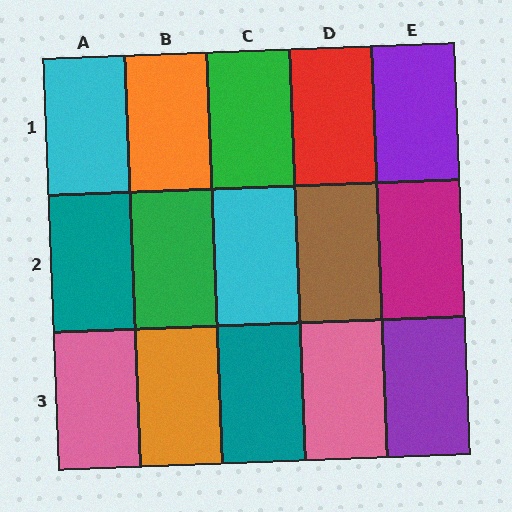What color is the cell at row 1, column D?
Red.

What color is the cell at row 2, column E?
Magenta.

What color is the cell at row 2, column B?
Green.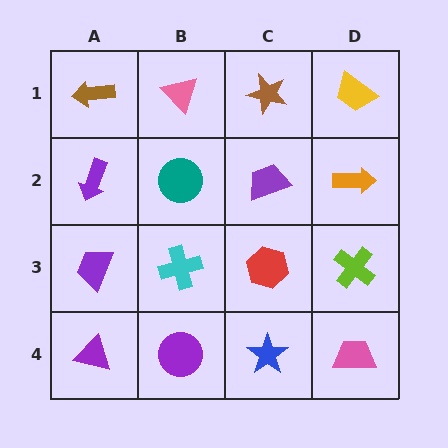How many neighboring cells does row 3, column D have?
3.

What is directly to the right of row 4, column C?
A pink trapezoid.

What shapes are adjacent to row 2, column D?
A yellow trapezoid (row 1, column D), a lime cross (row 3, column D), a purple trapezoid (row 2, column C).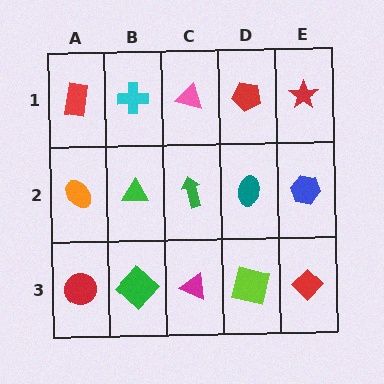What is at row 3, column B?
A green diamond.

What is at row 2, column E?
A blue hexagon.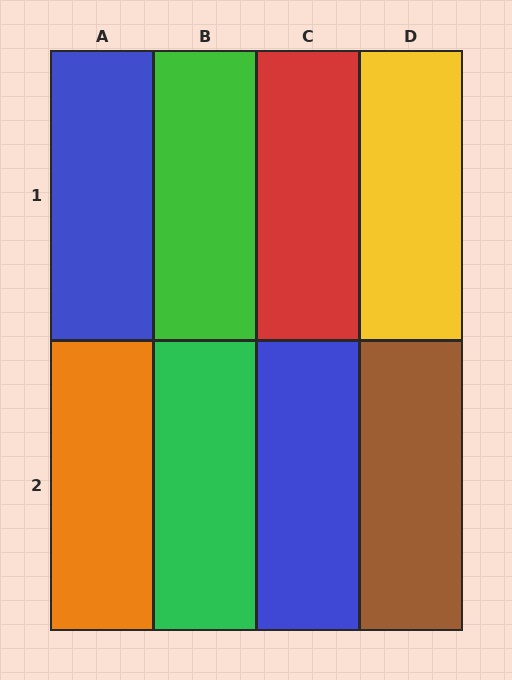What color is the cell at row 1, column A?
Blue.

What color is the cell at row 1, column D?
Yellow.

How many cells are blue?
2 cells are blue.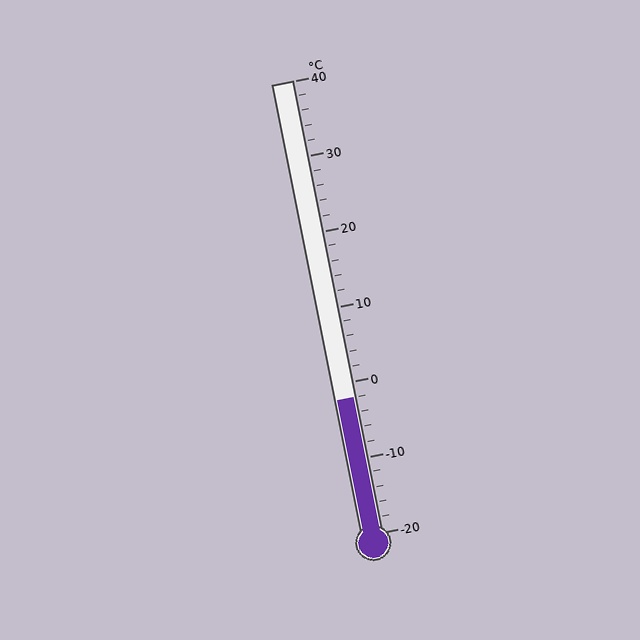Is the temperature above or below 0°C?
The temperature is below 0°C.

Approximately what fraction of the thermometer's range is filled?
The thermometer is filled to approximately 30% of its range.